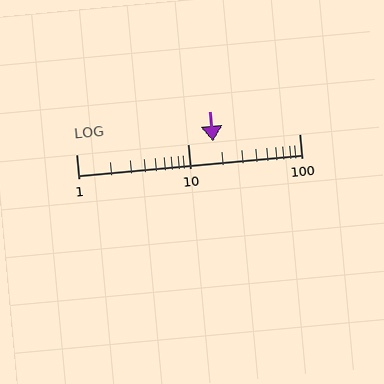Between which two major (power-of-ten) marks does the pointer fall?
The pointer is between 10 and 100.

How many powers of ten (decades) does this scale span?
The scale spans 2 decades, from 1 to 100.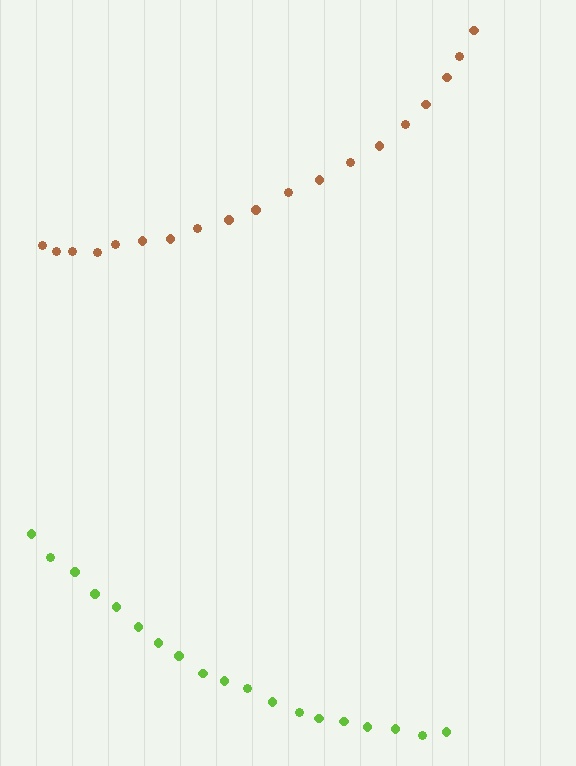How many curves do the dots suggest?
There are 2 distinct paths.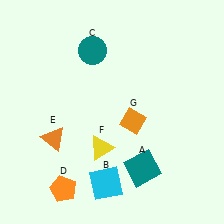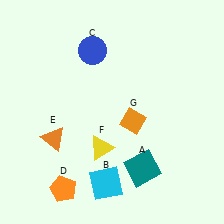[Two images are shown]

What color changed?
The circle (C) changed from teal in Image 1 to blue in Image 2.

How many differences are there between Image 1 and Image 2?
There is 1 difference between the two images.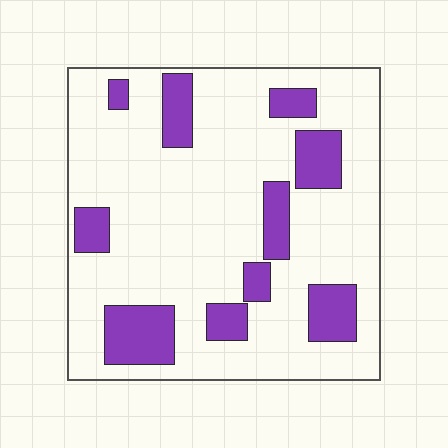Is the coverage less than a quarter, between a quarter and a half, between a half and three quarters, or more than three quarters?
Less than a quarter.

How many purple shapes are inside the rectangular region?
10.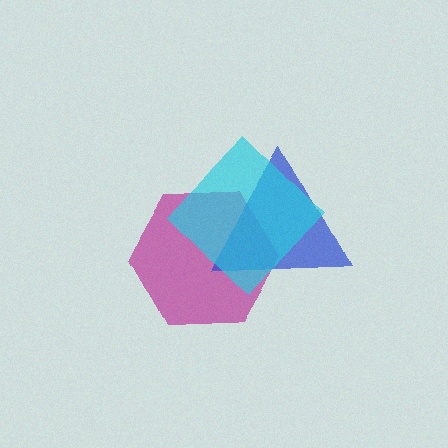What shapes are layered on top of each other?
The layered shapes are: a magenta hexagon, a blue triangle, a cyan diamond.